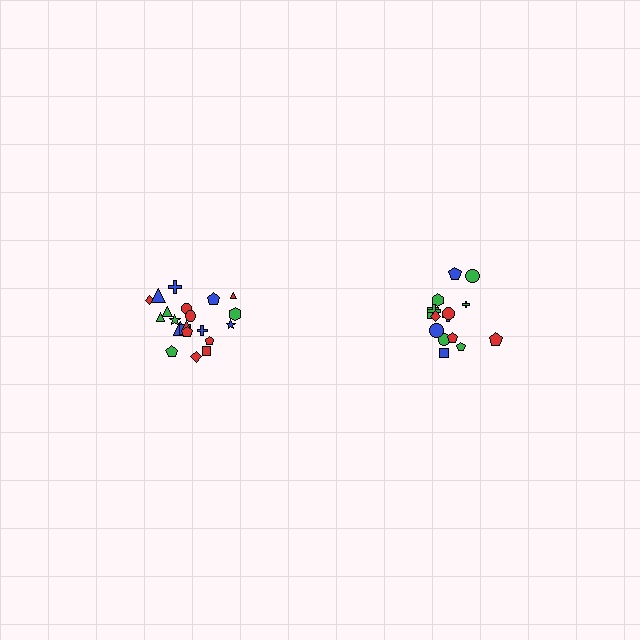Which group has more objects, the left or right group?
The left group.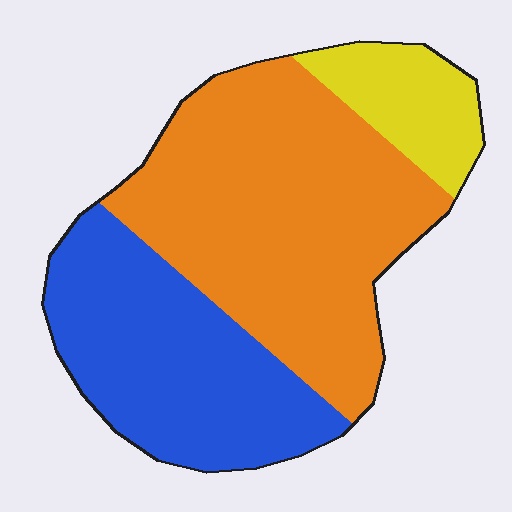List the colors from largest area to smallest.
From largest to smallest: orange, blue, yellow.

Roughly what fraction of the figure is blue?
Blue covers 35% of the figure.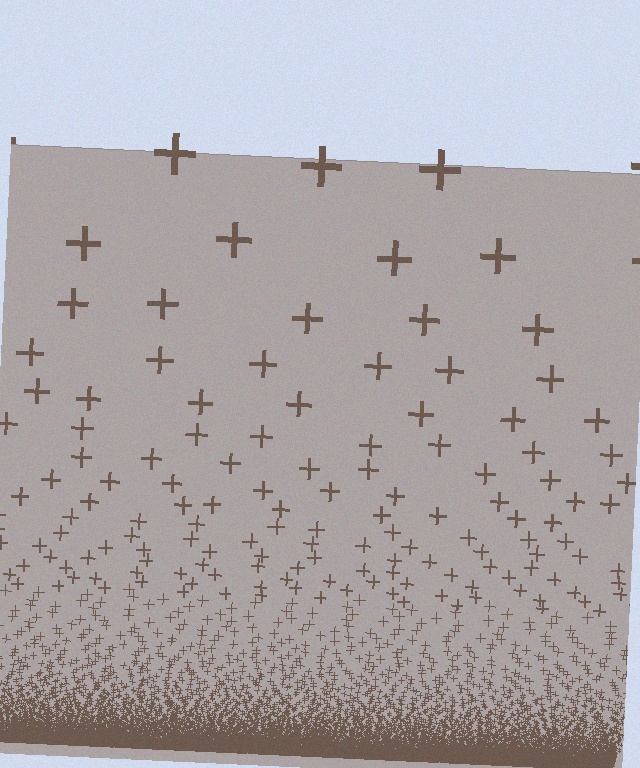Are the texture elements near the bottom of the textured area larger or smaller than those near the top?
Smaller. The gradient is inverted — elements near the bottom are smaller and denser.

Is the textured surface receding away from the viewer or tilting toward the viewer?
The surface appears to tilt toward the viewer. Texture elements get larger and sparser toward the top.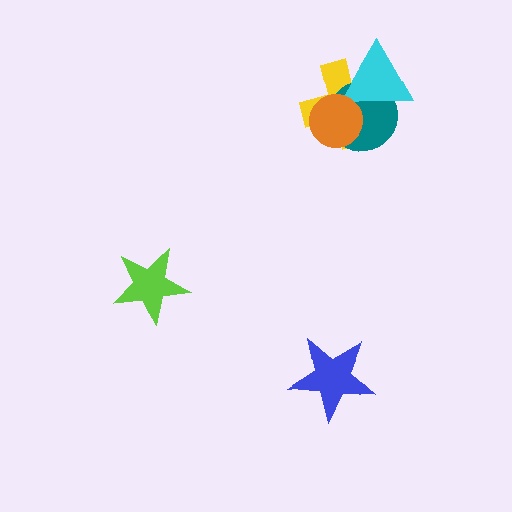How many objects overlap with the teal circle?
3 objects overlap with the teal circle.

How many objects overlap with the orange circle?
3 objects overlap with the orange circle.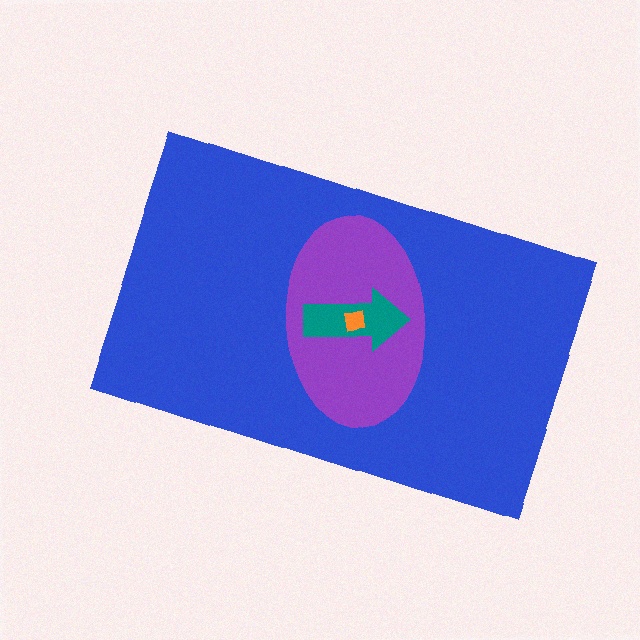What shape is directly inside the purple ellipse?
The teal arrow.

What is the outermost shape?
The blue rectangle.